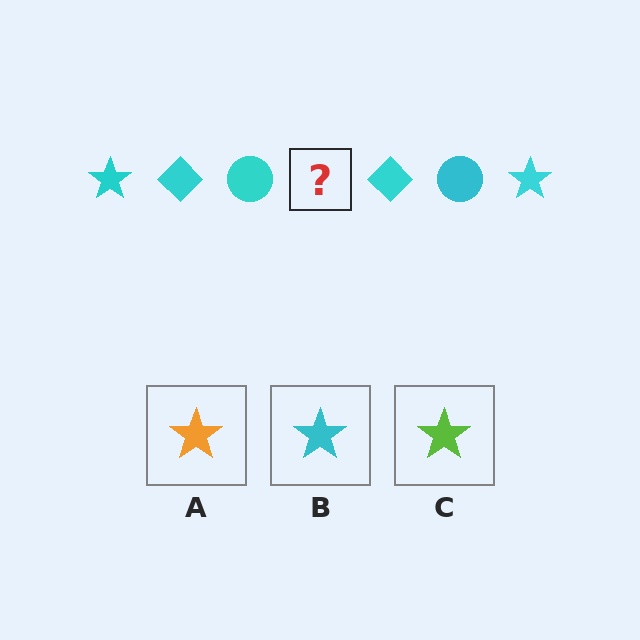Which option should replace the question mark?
Option B.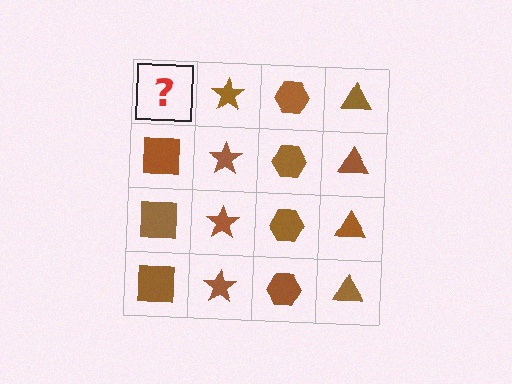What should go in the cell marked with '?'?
The missing cell should contain a brown square.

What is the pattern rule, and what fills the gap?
The rule is that each column has a consistent shape. The gap should be filled with a brown square.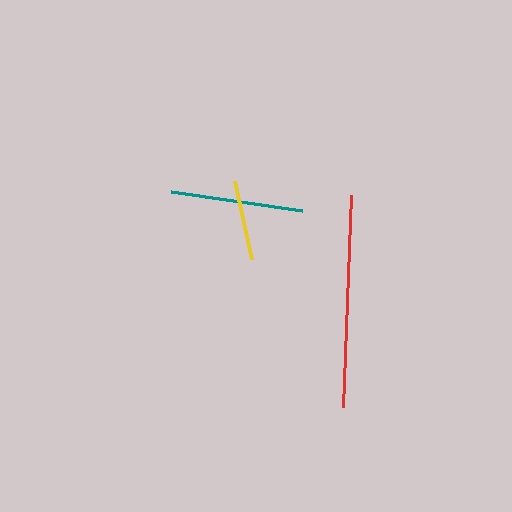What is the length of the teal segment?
The teal segment is approximately 132 pixels long.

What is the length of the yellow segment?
The yellow segment is approximately 80 pixels long.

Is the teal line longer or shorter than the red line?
The red line is longer than the teal line.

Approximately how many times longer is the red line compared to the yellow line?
The red line is approximately 2.7 times the length of the yellow line.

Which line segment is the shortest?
The yellow line is the shortest at approximately 80 pixels.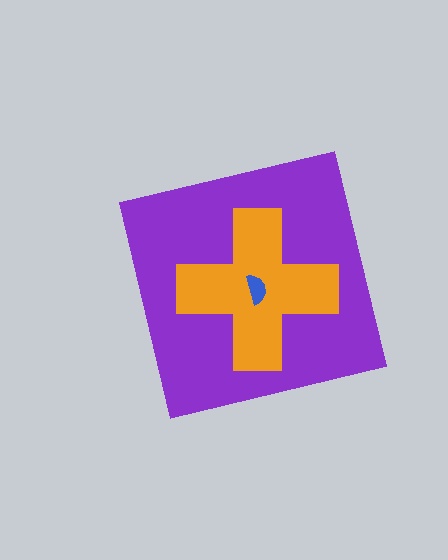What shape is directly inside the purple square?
The orange cross.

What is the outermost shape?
The purple square.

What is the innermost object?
The blue semicircle.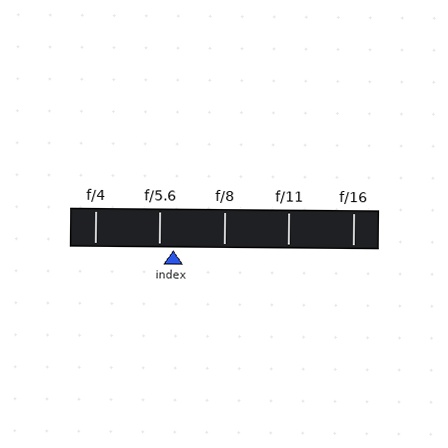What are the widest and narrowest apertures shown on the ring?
The widest aperture shown is f/4 and the narrowest is f/16.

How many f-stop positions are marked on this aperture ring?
There are 5 f-stop positions marked.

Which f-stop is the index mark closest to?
The index mark is closest to f/5.6.